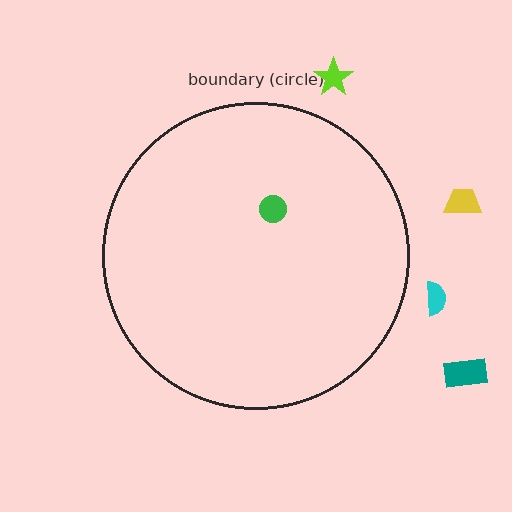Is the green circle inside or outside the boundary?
Inside.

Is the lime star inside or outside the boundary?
Outside.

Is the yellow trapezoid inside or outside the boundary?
Outside.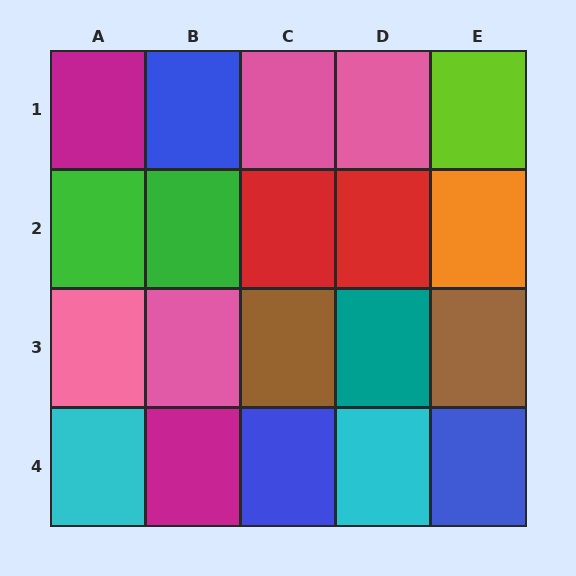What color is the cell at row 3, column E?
Brown.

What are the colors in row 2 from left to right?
Green, green, red, red, orange.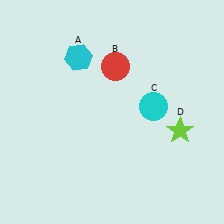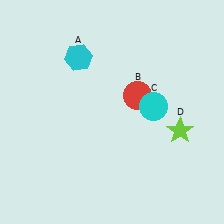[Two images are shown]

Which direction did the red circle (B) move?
The red circle (B) moved down.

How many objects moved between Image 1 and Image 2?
1 object moved between the two images.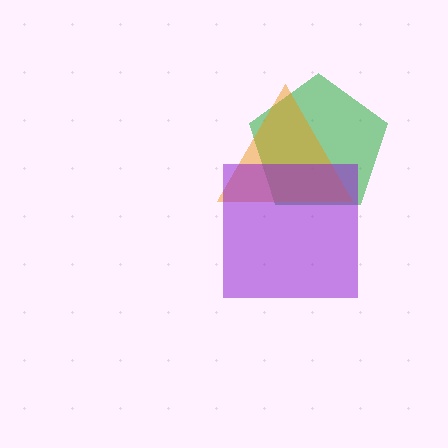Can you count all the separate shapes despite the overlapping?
Yes, there are 3 separate shapes.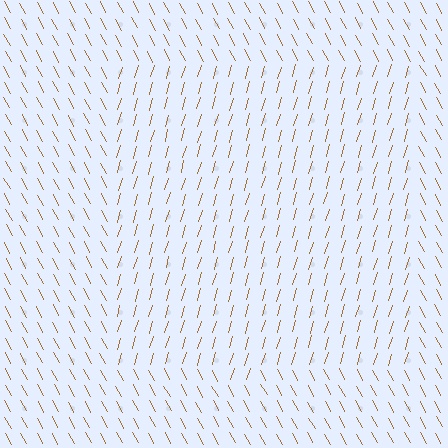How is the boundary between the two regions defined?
The boundary is defined purely by a change in line orientation (approximately 45 degrees difference). All lines are the same color and thickness.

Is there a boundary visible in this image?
Yes, there is a texture boundary formed by a change in line orientation.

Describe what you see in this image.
The image is filled with small brown line segments. A rectangle region in the image has lines oriented differently from the surrounding lines, creating a visible texture boundary.